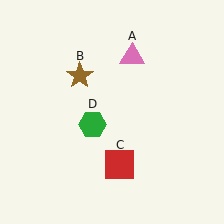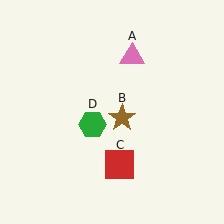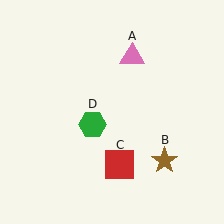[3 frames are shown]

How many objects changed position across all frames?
1 object changed position: brown star (object B).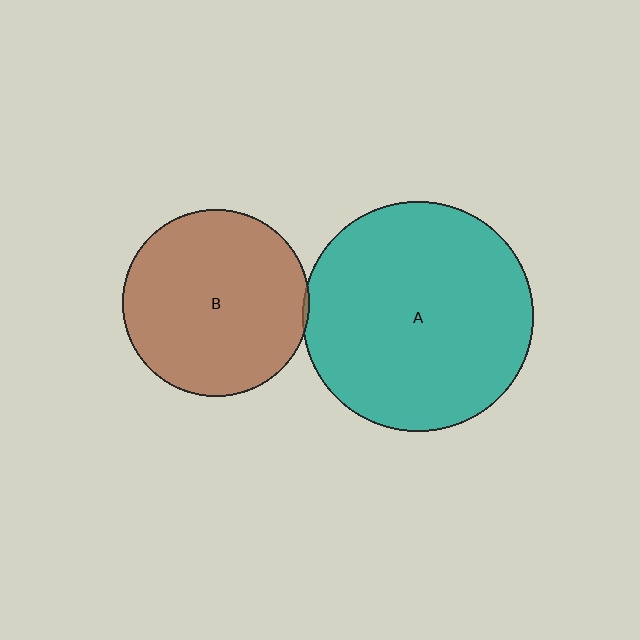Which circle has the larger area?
Circle A (teal).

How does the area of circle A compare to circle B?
Approximately 1.5 times.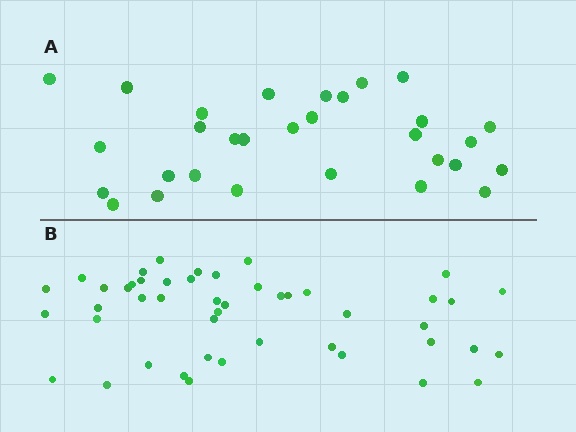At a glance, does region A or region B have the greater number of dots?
Region B (the bottom region) has more dots.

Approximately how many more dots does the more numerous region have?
Region B has approximately 15 more dots than region A.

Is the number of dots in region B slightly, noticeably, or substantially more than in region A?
Region B has substantially more. The ratio is roughly 1.6 to 1.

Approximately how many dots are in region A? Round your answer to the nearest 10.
About 30 dots.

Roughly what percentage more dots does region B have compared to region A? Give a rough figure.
About 55% more.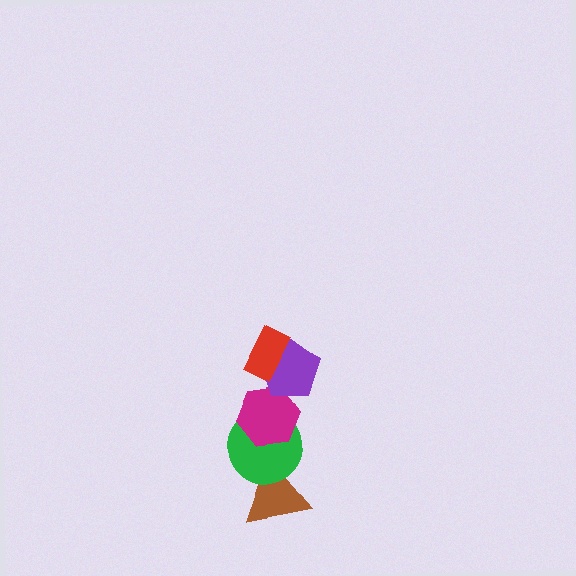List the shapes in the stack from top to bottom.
From top to bottom: the red rectangle, the purple pentagon, the magenta hexagon, the green circle, the brown triangle.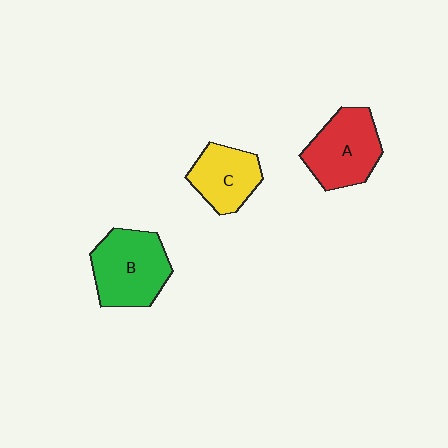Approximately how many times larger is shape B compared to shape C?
Approximately 1.4 times.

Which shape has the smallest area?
Shape C (yellow).